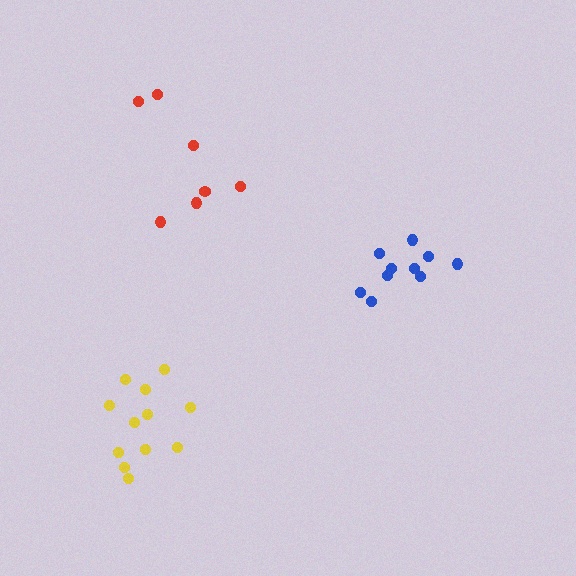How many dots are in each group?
Group 1: 7 dots, Group 2: 10 dots, Group 3: 12 dots (29 total).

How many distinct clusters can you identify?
There are 3 distinct clusters.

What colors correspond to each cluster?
The clusters are colored: red, blue, yellow.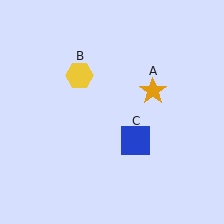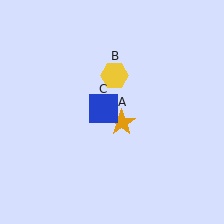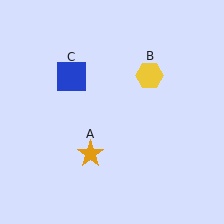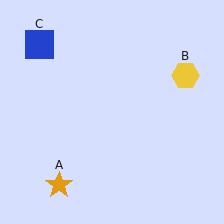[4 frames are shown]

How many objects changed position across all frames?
3 objects changed position: orange star (object A), yellow hexagon (object B), blue square (object C).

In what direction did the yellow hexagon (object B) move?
The yellow hexagon (object B) moved right.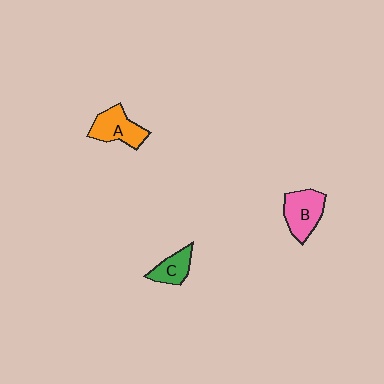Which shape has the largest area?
Shape B (pink).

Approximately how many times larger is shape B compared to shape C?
Approximately 1.6 times.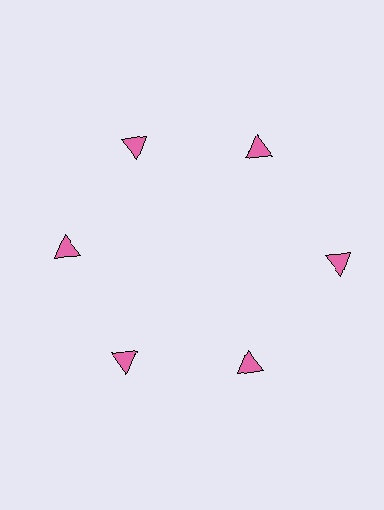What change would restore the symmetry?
The symmetry would be restored by moving it inward, back onto the ring so that all 6 triangles sit at equal angles and equal distance from the center.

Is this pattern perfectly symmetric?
No. The 6 pink triangles are arranged in a ring, but one element near the 3 o'clock position is pushed outward from the center, breaking the 6-fold rotational symmetry.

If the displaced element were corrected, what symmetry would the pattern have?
It would have 6-fold rotational symmetry — the pattern would map onto itself every 60 degrees.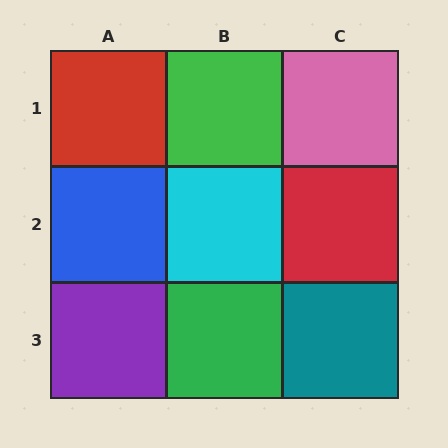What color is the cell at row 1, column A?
Red.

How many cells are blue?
1 cell is blue.